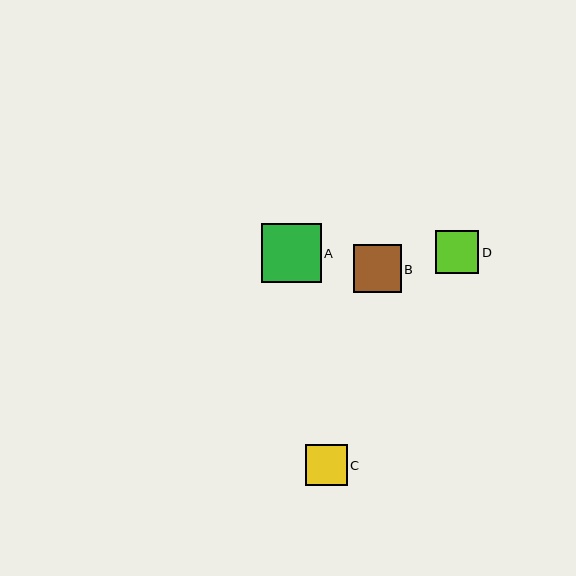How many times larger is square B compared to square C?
Square B is approximately 1.2 times the size of square C.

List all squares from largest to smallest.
From largest to smallest: A, B, D, C.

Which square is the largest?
Square A is the largest with a size of approximately 60 pixels.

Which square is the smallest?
Square C is the smallest with a size of approximately 42 pixels.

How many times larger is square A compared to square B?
Square A is approximately 1.2 times the size of square B.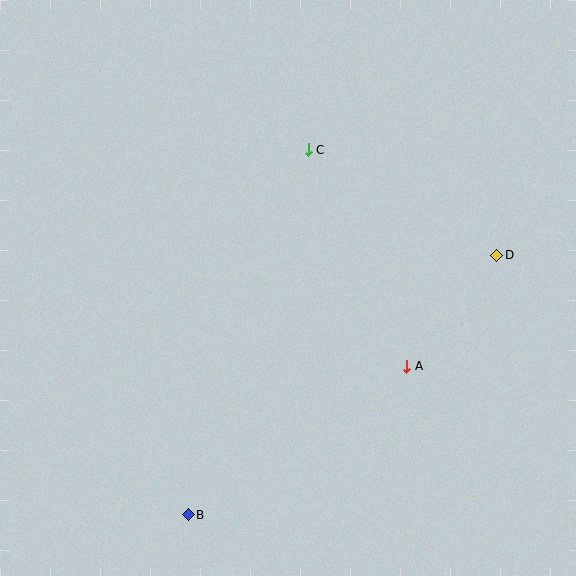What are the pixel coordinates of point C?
Point C is at (308, 150).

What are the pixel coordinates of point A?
Point A is at (407, 366).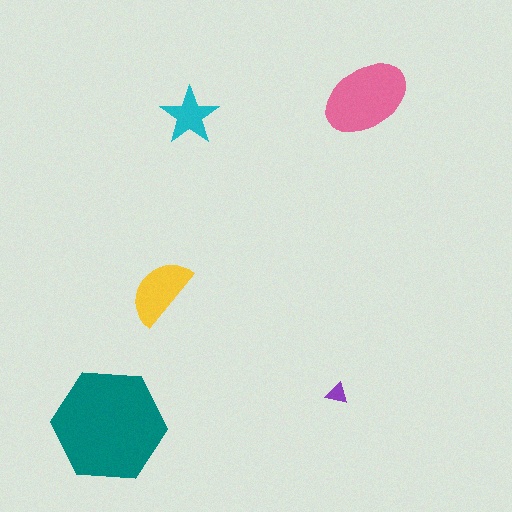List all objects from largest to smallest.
The teal hexagon, the pink ellipse, the yellow semicircle, the cyan star, the purple triangle.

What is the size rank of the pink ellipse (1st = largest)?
2nd.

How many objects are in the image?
There are 5 objects in the image.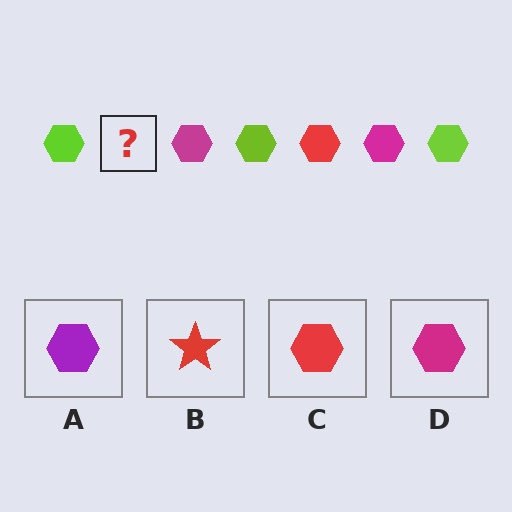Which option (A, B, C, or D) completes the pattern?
C.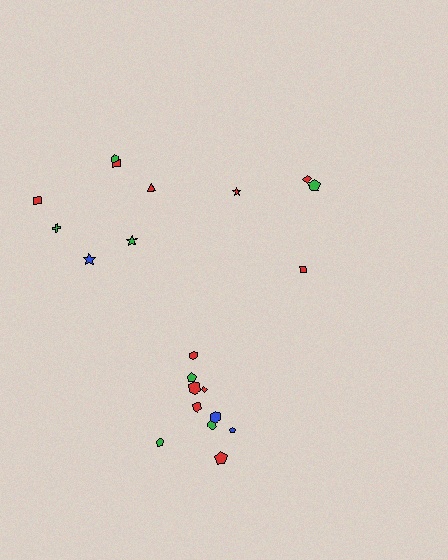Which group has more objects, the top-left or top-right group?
The top-left group.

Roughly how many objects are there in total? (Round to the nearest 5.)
Roughly 20 objects in total.